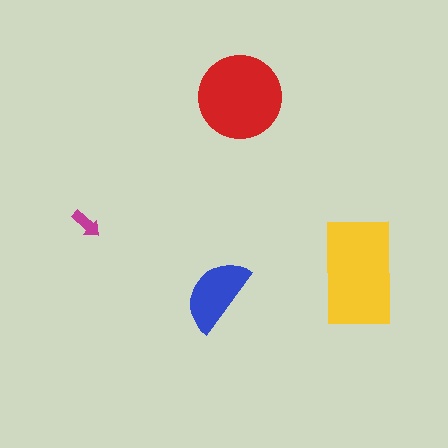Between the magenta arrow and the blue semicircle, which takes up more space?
The blue semicircle.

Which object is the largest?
The yellow rectangle.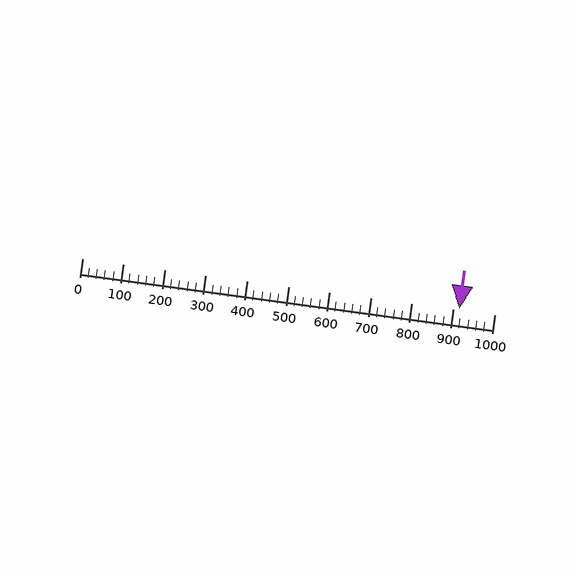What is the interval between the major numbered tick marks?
The major tick marks are spaced 100 units apart.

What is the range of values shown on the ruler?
The ruler shows values from 0 to 1000.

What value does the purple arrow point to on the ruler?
The purple arrow points to approximately 916.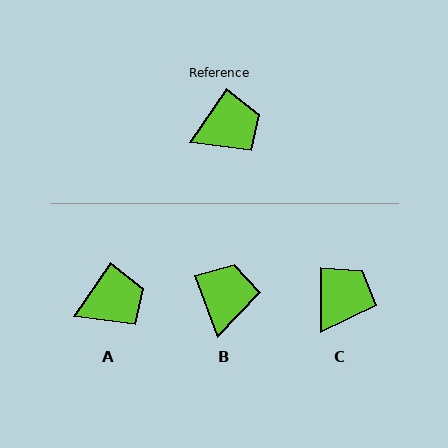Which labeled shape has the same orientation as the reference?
A.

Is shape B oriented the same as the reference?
No, it is off by about 54 degrees.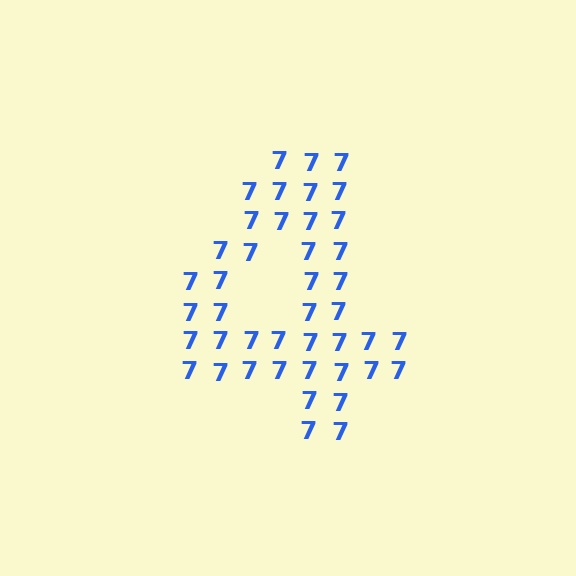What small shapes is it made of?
It is made of small digit 7's.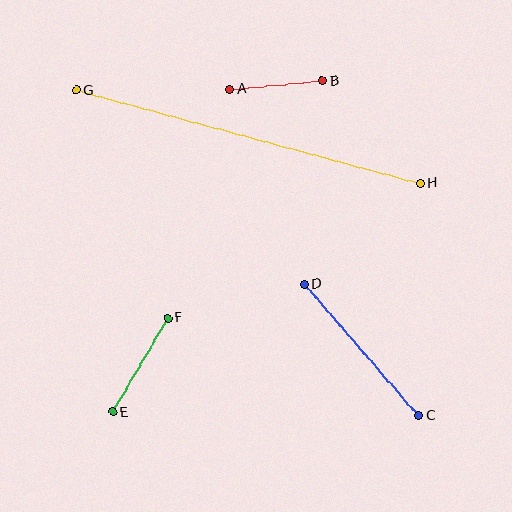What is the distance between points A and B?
The distance is approximately 93 pixels.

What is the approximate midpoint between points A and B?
The midpoint is at approximately (276, 85) pixels.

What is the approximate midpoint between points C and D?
The midpoint is at approximately (362, 350) pixels.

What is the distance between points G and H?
The distance is approximately 357 pixels.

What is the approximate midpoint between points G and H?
The midpoint is at approximately (248, 137) pixels.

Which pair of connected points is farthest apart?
Points G and H are farthest apart.